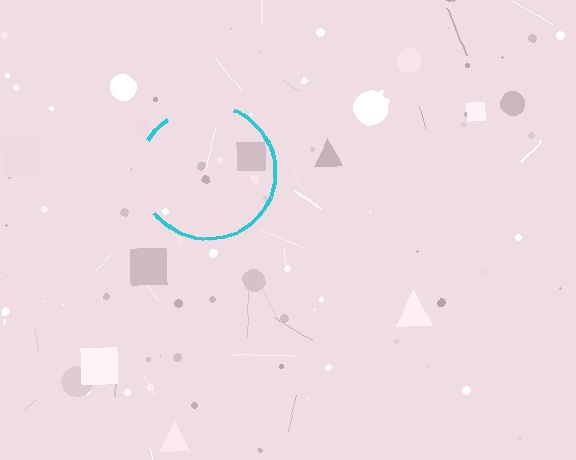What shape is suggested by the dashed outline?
The dashed outline suggests a circle.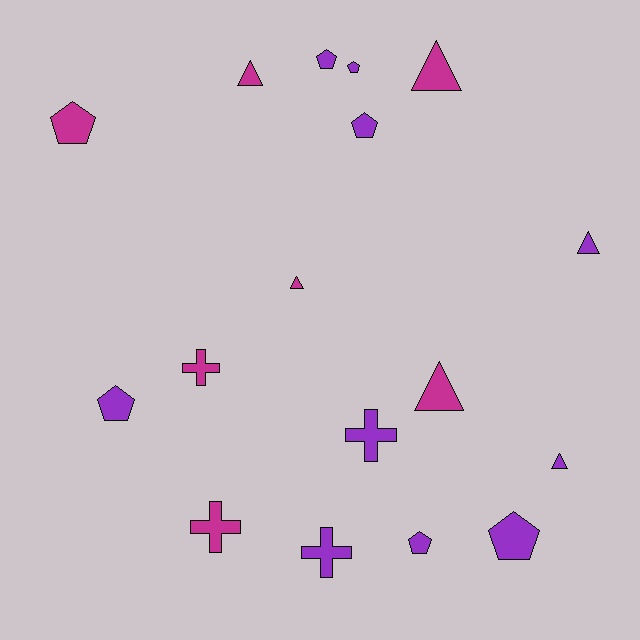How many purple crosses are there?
There are 2 purple crosses.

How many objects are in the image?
There are 17 objects.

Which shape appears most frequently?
Pentagon, with 7 objects.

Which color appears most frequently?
Purple, with 10 objects.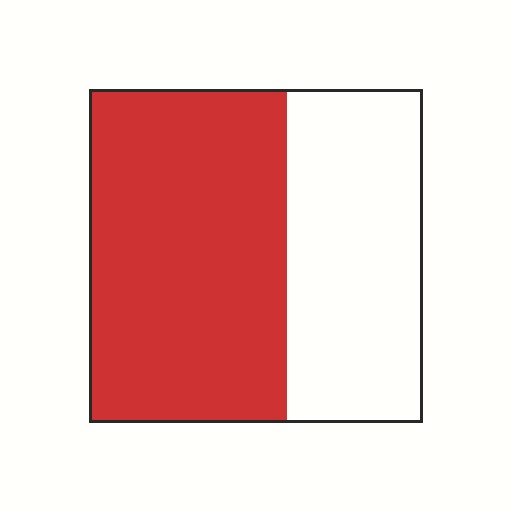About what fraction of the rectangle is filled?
About three fifths (3/5).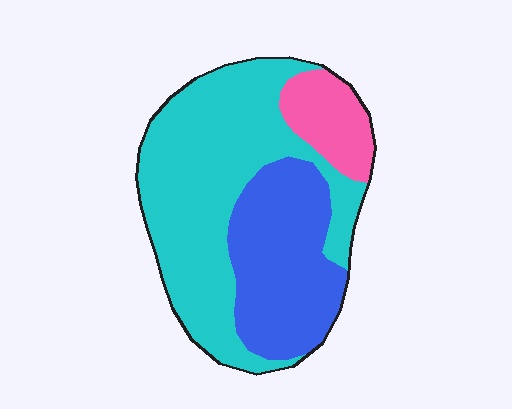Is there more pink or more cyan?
Cyan.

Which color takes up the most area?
Cyan, at roughly 55%.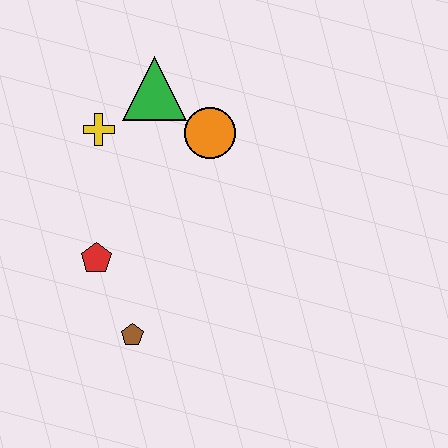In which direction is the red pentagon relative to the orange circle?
The red pentagon is below the orange circle.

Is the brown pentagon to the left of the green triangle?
Yes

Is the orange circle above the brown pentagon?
Yes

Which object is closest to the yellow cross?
The green triangle is closest to the yellow cross.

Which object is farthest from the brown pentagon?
The green triangle is farthest from the brown pentagon.